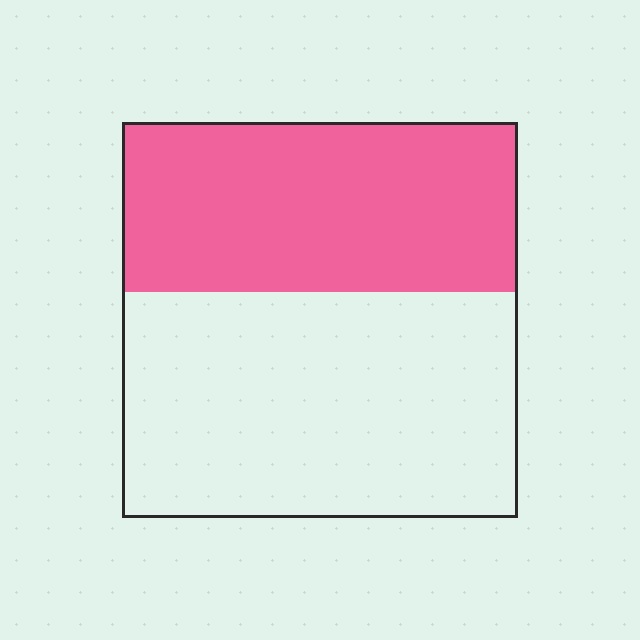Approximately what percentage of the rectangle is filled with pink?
Approximately 45%.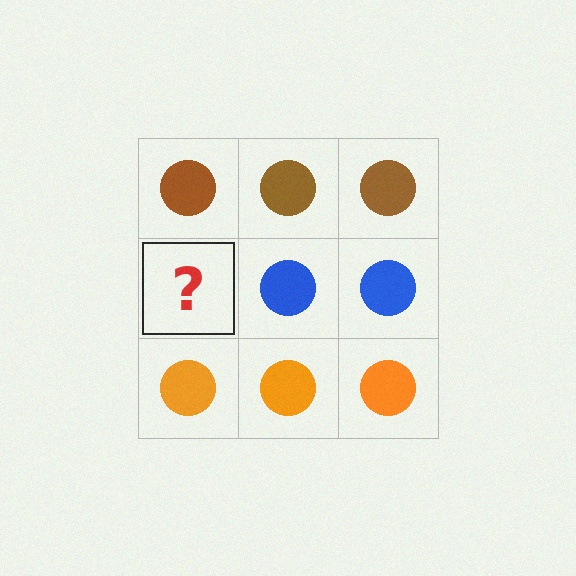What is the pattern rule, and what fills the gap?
The rule is that each row has a consistent color. The gap should be filled with a blue circle.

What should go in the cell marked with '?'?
The missing cell should contain a blue circle.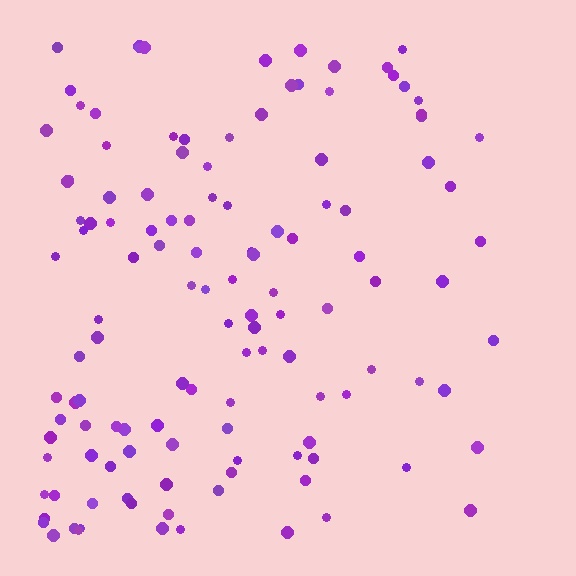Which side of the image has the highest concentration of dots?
The left.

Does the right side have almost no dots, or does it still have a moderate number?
Still a moderate number, just noticeably fewer than the left.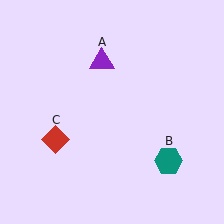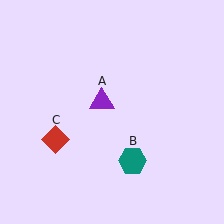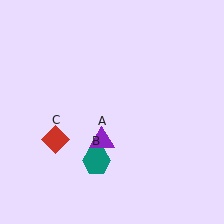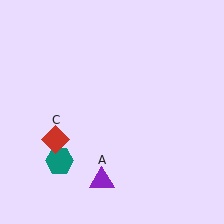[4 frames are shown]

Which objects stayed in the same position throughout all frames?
Red diamond (object C) remained stationary.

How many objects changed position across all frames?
2 objects changed position: purple triangle (object A), teal hexagon (object B).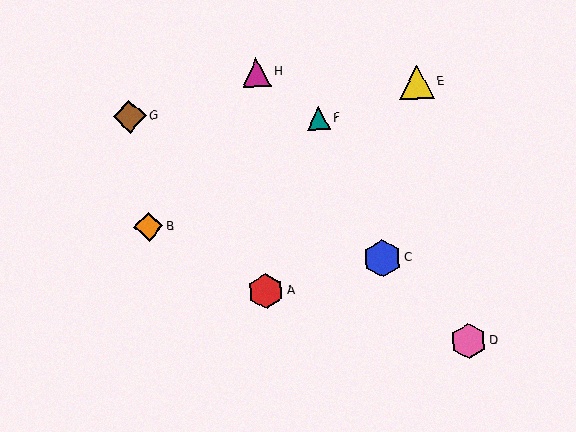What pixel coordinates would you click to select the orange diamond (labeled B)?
Click at (149, 227) to select the orange diamond B.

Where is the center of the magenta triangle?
The center of the magenta triangle is at (256, 72).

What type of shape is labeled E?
Shape E is a yellow triangle.